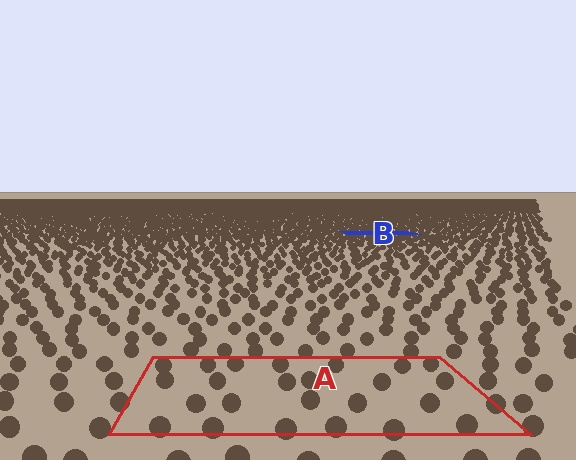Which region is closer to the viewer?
Region A is closer. The texture elements there are larger and more spread out.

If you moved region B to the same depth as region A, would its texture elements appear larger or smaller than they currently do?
They would appear larger. At a closer depth, the same texture elements are projected at a bigger on-screen size.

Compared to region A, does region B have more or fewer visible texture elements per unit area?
Region B has more texture elements per unit area — they are packed more densely because it is farther away.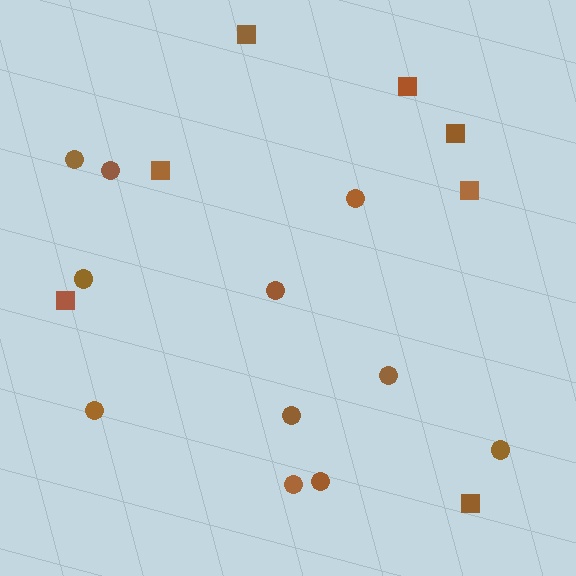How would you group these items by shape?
There are 2 groups: one group of squares (7) and one group of circles (11).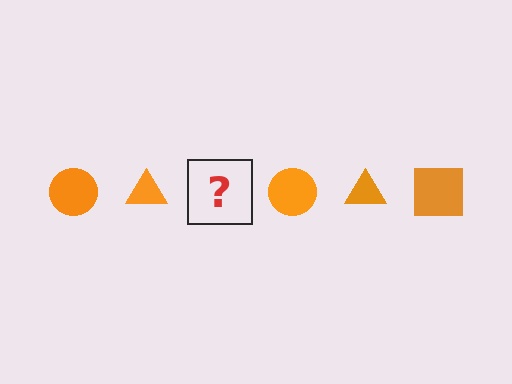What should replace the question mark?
The question mark should be replaced with an orange square.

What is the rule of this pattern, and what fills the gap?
The rule is that the pattern cycles through circle, triangle, square shapes in orange. The gap should be filled with an orange square.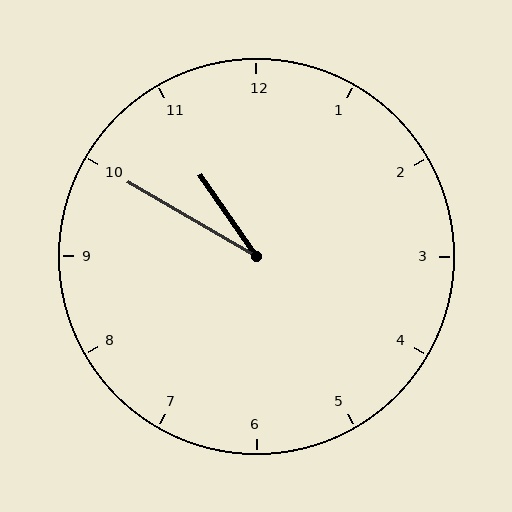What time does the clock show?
10:50.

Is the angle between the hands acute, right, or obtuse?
It is acute.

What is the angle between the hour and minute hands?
Approximately 25 degrees.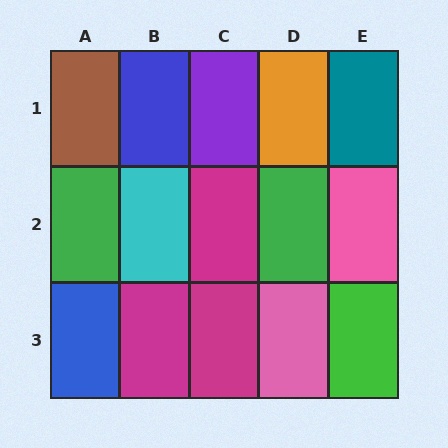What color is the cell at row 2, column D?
Green.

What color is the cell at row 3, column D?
Pink.